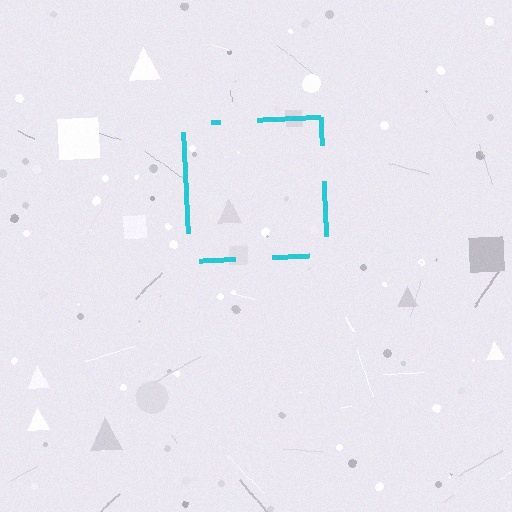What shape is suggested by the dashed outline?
The dashed outline suggests a square.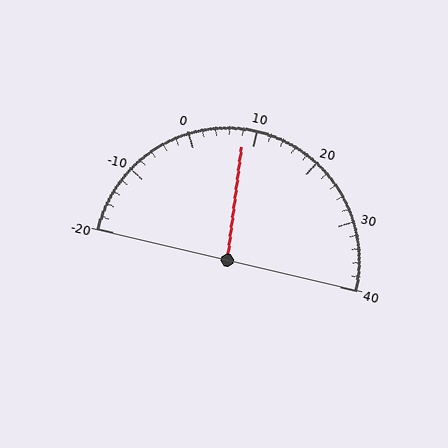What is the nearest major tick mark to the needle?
The nearest major tick mark is 10.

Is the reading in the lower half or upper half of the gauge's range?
The reading is in the lower half of the range (-20 to 40).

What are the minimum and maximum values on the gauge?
The gauge ranges from -20 to 40.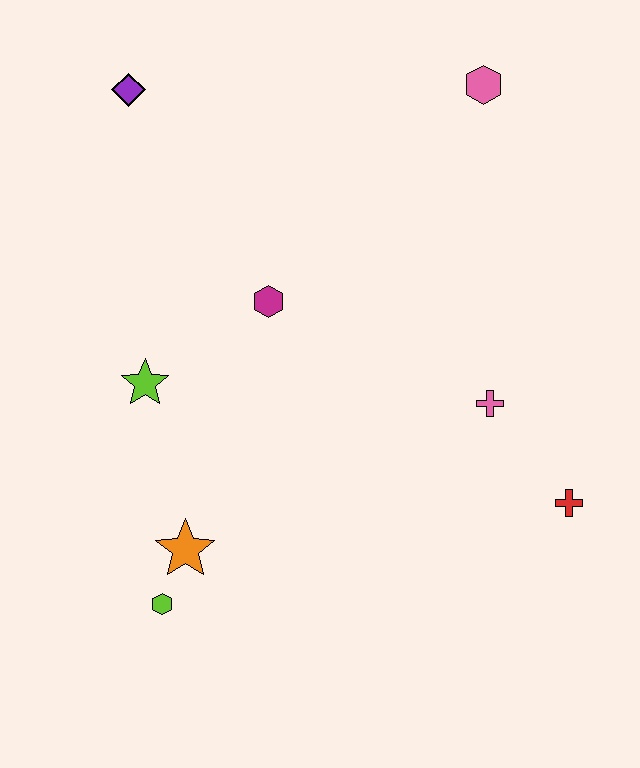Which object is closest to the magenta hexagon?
The lime star is closest to the magenta hexagon.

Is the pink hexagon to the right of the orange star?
Yes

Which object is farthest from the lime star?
The pink hexagon is farthest from the lime star.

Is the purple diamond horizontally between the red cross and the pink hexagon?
No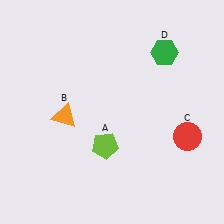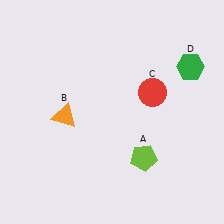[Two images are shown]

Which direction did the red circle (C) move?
The red circle (C) moved up.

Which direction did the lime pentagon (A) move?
The lime pentagon (A) moved right.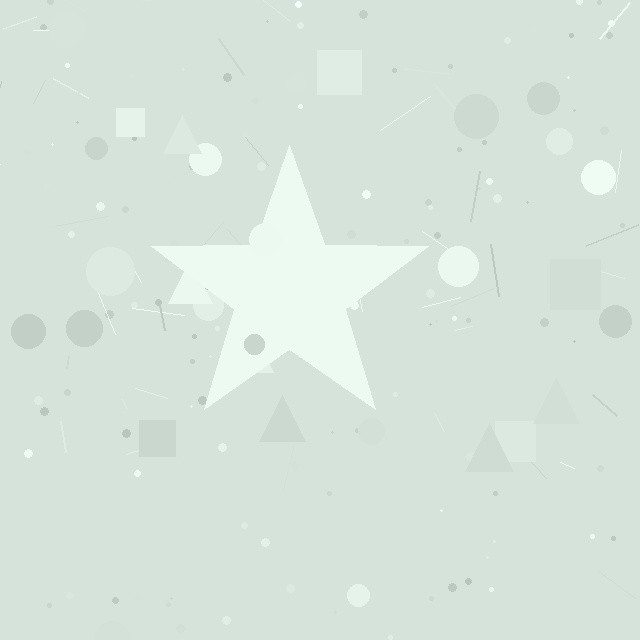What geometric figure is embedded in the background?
A star is embedded in the background.